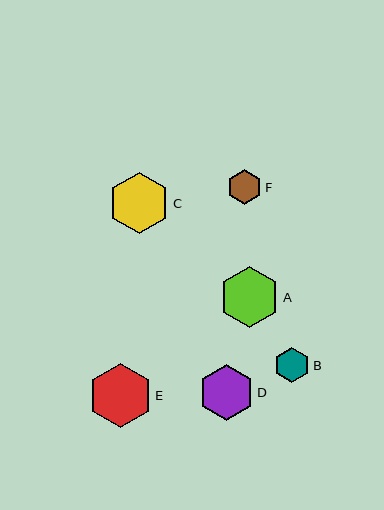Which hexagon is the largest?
Hexagon E is the largest with a size of approximately 64 pixels.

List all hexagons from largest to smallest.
From largest to smallest: E, C, A, D, B, F.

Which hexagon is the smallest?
Hexagon F is the smallest with a size of approximately 35 pixels.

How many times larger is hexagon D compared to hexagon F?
Hexagon D is approximately 1.6 times the size of hexagon F.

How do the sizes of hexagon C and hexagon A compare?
Hexagon C and hexagon A are approximately the same size.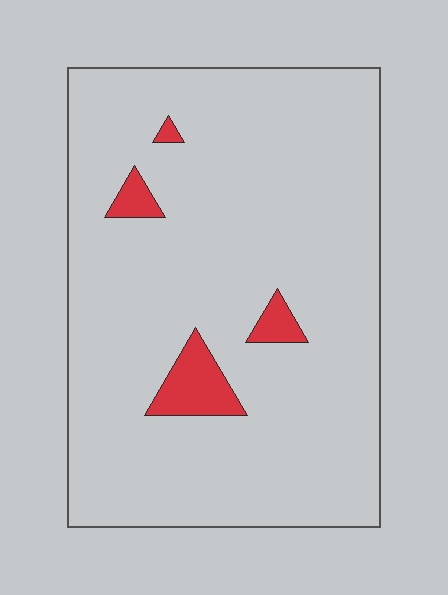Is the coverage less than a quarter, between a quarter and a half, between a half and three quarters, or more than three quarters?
Less than a quarter.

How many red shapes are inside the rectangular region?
4.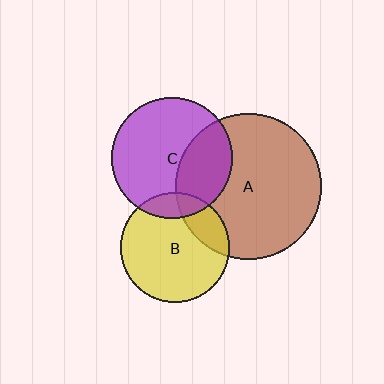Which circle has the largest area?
Circle A (brown).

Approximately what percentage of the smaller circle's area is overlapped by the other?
Approximately 15%.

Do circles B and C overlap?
Yes.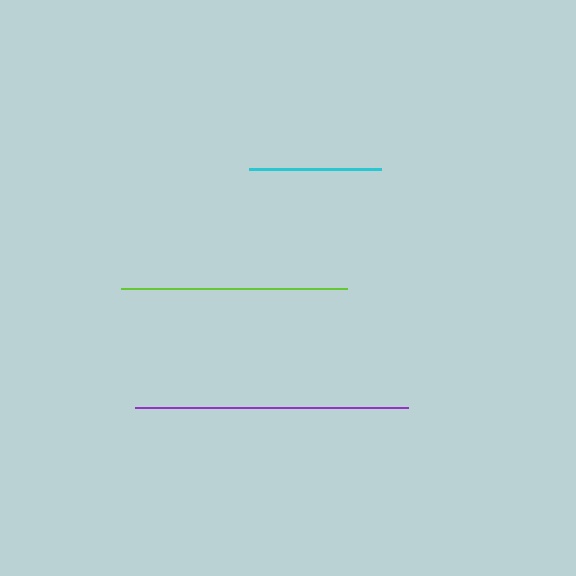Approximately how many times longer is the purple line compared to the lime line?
The purple line is approximately 1.2 times the length of the lime line.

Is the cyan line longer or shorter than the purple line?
The purple line is longer than the cyan line.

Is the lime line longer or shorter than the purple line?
The purple line is longer than the lime line.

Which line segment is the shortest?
The cyan line is the shortest at approximately 132 pixels.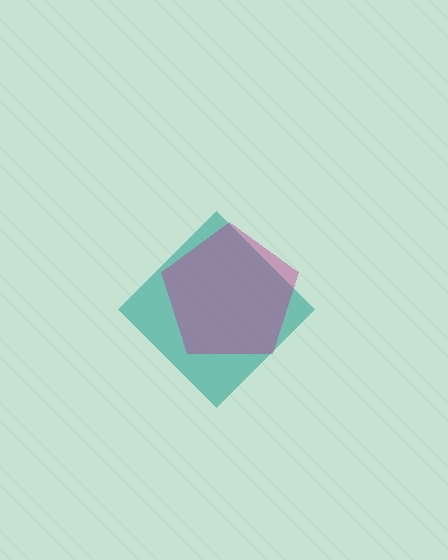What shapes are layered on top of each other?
The layered shapes are: a teal diamond, a magenta pentagon.